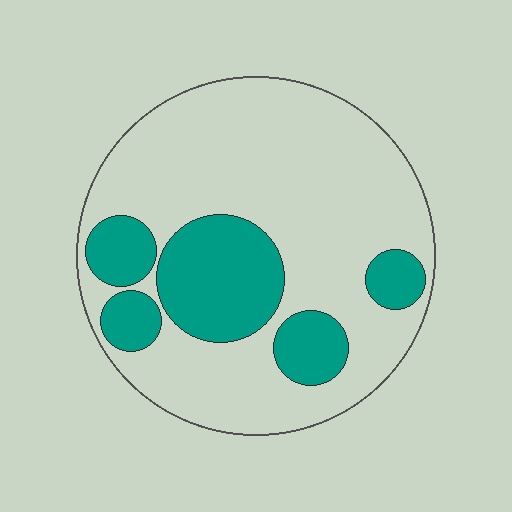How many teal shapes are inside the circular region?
5.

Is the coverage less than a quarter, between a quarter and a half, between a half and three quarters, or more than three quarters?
Between a quarter and a half.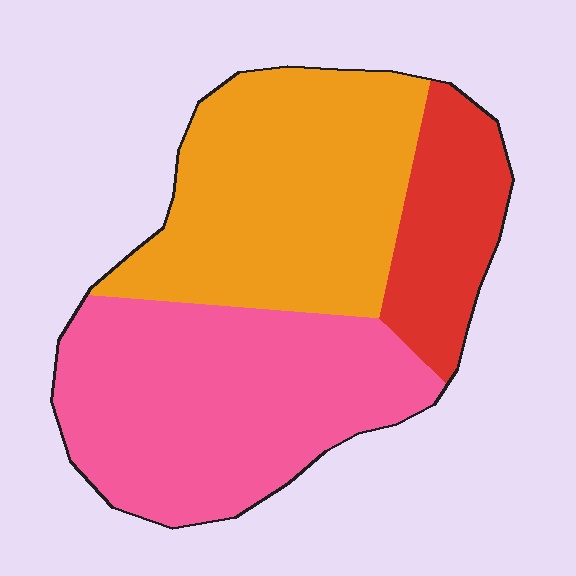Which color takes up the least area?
Red, at roughly 15%.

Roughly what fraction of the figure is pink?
Pink takes up about two fifths (2/5) of the figure.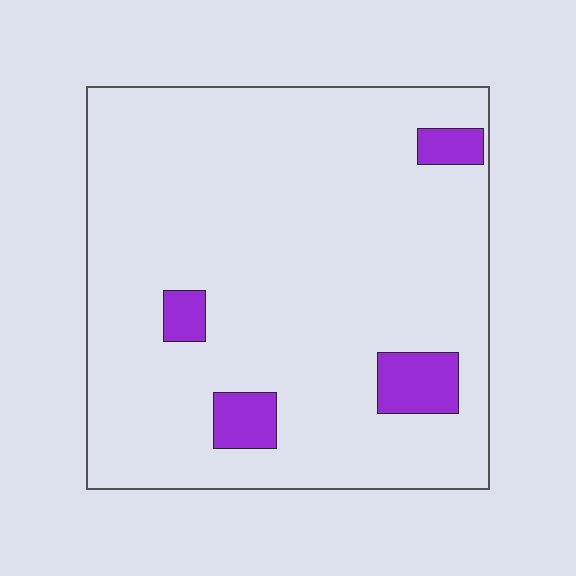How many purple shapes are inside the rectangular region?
4.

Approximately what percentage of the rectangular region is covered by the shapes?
Approximately 10%.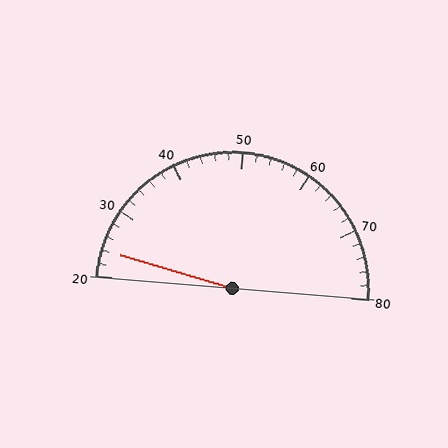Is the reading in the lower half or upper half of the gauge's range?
The reading is in the lower half of the range (20 to 80).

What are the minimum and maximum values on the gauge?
The gauge ranges from 20 to 80.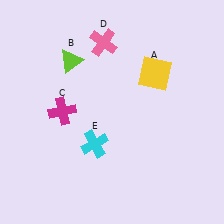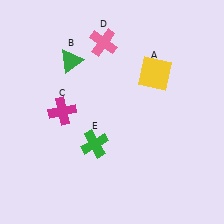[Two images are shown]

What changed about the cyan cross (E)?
In Image 1, E is cyan. In Image 2, it changed to green.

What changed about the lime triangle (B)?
In Image 1, B is lime. In Image 2, it changed to green.